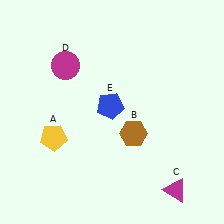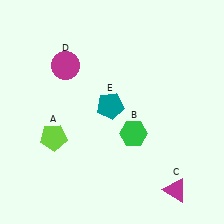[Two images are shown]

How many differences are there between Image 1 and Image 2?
There are 3 differences between the two images.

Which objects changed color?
A changed from yellow to lime. B changed from brown to green. E changed from blue to teal.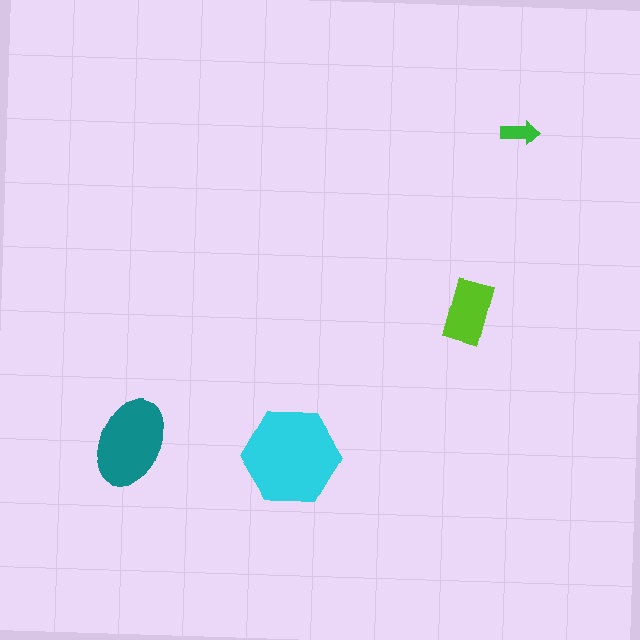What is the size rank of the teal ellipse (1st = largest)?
2nd.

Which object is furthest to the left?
The teal ellipse is leftmost.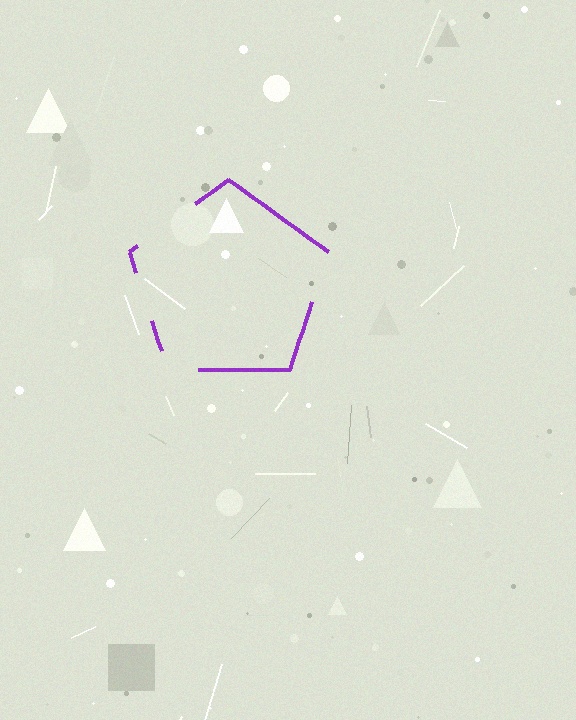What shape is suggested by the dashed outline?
The dashed outline suggests a pentagon.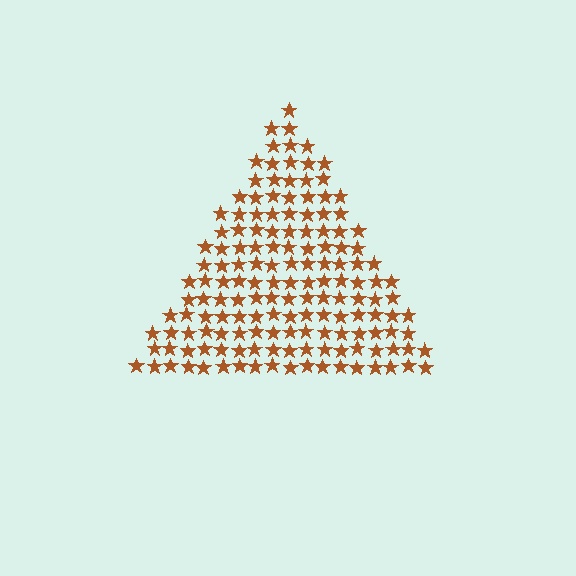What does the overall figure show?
The overall figure shows a triangle.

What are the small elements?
The small elements are stars.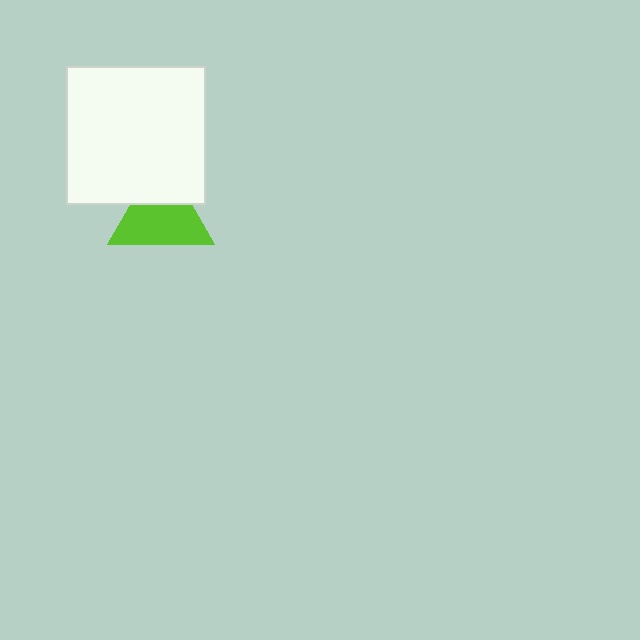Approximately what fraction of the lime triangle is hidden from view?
Roughly 34% of the lime triangle is hidden behind the white square.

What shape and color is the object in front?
The object in front is a white square.